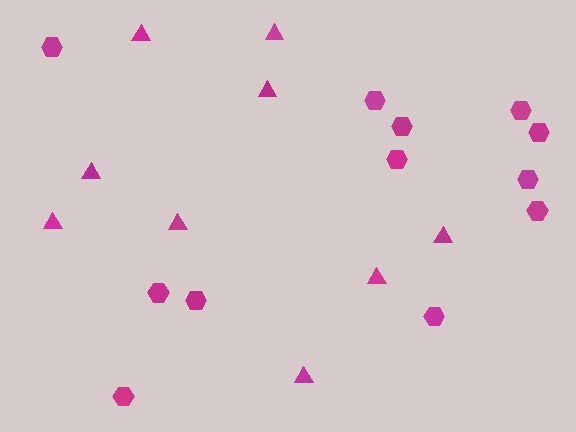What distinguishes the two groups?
There are 2 groups: one group of hexagons (12) and one group of triangles (9).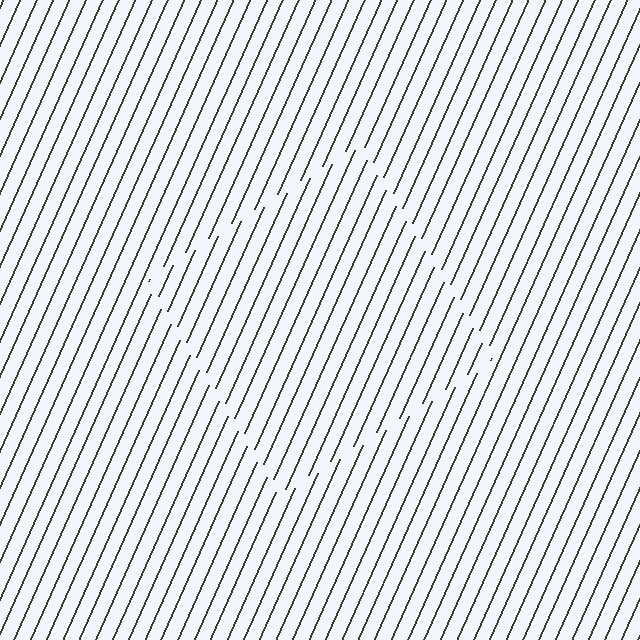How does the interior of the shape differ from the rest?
The interior of the shape contains the same grating, shifted by half a period — the contour is defined by the phase discontinuity where line-ends from the inner and outer gratings abut.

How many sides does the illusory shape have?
4 sides — the line-ends trace a square.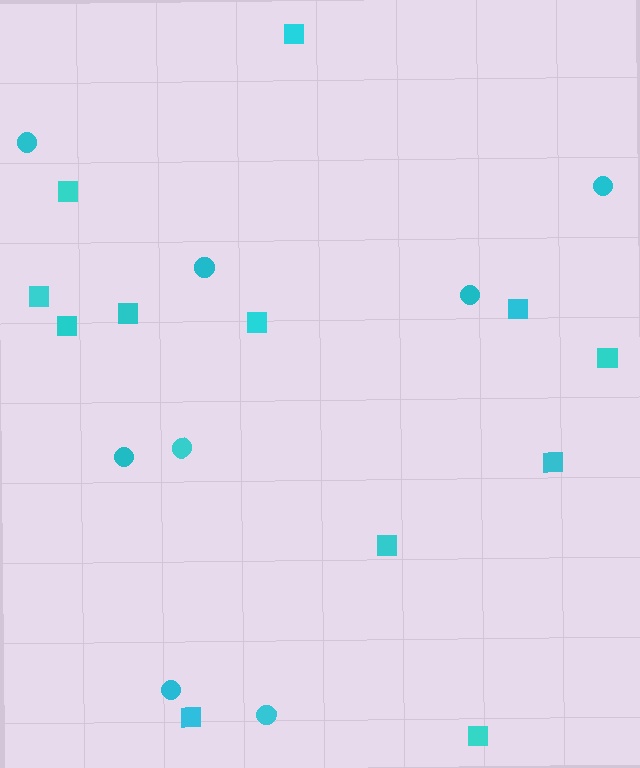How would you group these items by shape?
There are 2 groups: one group of circles (8) and one group of squares (12).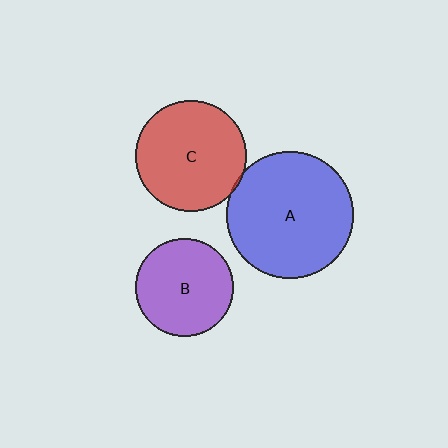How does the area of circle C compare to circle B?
Approximately 1.3 times.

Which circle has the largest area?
Circle A (blue).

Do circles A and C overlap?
Yes.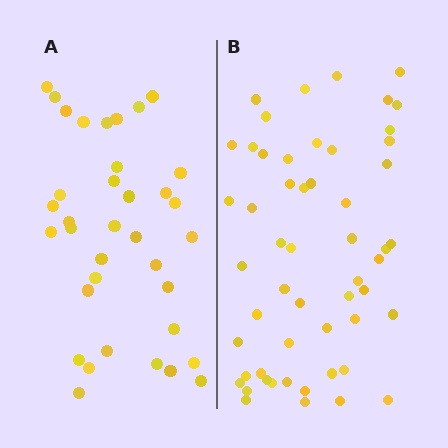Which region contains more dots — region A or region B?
Region B (the right region) has more dots.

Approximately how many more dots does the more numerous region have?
Region B has approximately 20 more dots than region A.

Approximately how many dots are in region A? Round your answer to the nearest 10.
About 40 dots. (The exact count is 36, which rounds to 40.)